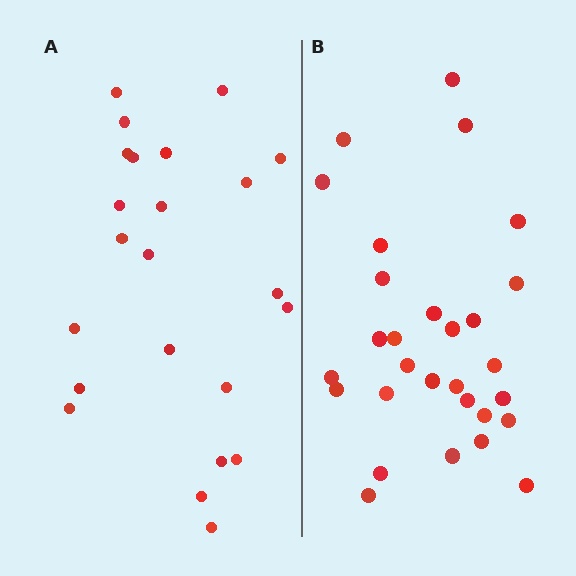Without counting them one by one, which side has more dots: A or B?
Region B (the right region) has more dots.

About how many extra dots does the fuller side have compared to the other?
Region B has about 6 more dots than region A.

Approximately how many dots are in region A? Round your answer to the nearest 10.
About 20 dots. (The exact count is 23, which rounds to 20.)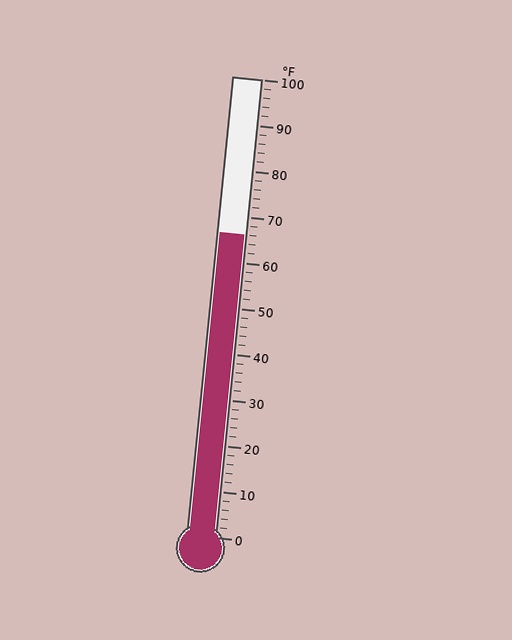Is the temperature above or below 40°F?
The temperature is above 40°F.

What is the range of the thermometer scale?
The thermometer scale ranges from 0°F to 100°F.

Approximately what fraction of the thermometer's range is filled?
The thermometer is filled to approximately 65% of its range.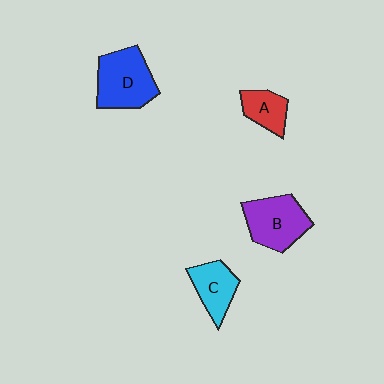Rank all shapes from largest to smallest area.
From largest to smallest: D (blue), B (purple), C (cyan), A (red).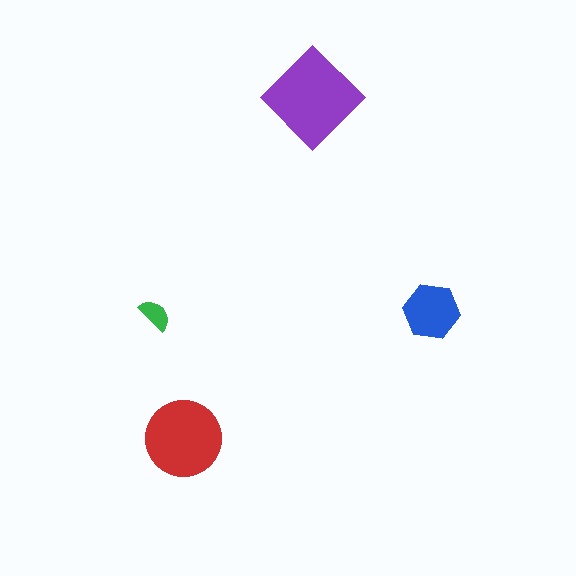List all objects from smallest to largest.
The green semicircle, the blue hexagon, the red circle, the purple diamond.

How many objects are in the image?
There are 4 objects in the image.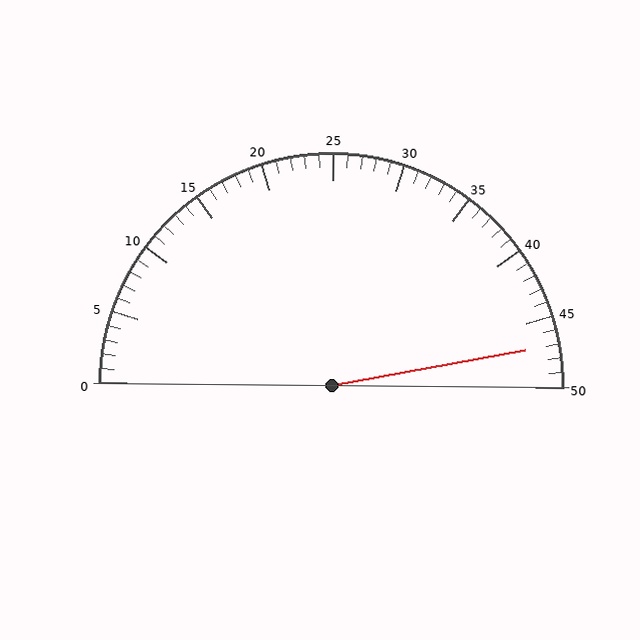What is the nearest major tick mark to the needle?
The nearest major tick mark is 45.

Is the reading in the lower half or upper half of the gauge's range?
The reading is in the upper half of the range (0 to 50).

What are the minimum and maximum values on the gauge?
The gauge ranges from 0 to 50.